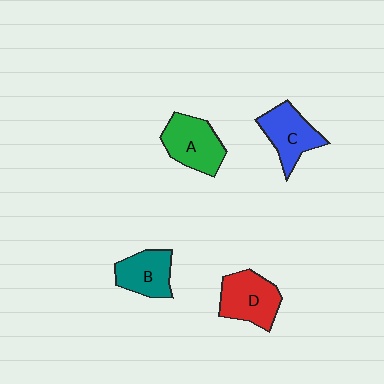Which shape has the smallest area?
Shape B (teal).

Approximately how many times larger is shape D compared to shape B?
Approximately 1.2 times.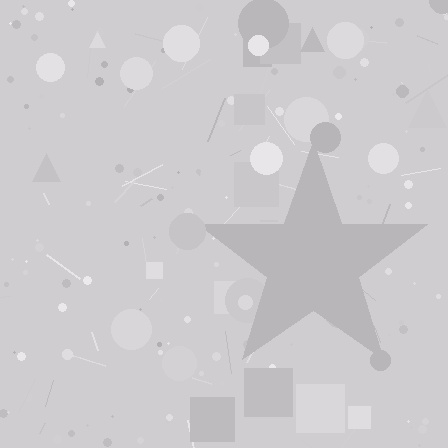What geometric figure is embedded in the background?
A star is embedded in the background.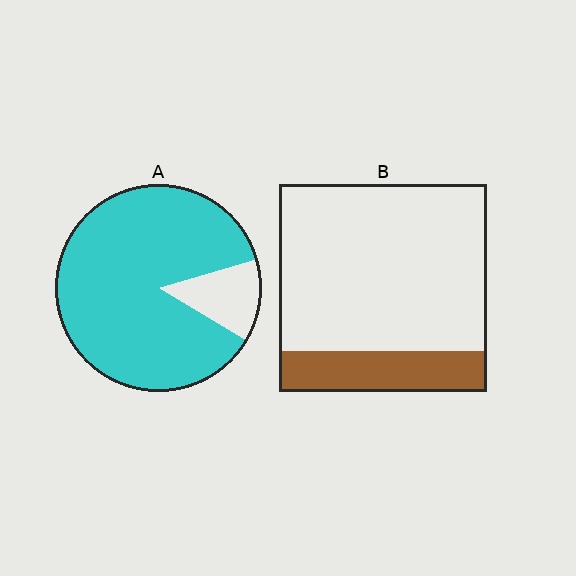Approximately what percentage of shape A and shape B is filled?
A is approximately 85% and B is approximately 20%.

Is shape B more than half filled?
No.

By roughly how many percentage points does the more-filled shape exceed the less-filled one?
By roughly 65 percentage points (A over B).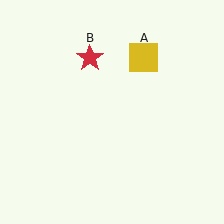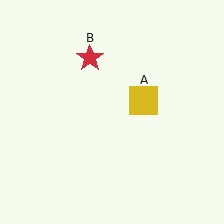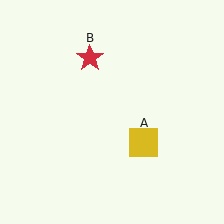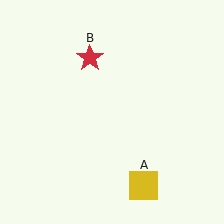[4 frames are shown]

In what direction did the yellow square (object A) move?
The yellow square (object A) moved down.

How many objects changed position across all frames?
1 object changed position: yellow square (object A).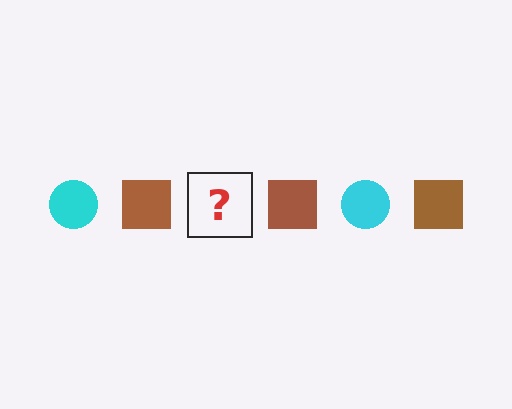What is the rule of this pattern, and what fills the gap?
The rule is that the pattern alternates between cyan circle and brown square. The gap should be filled with a cyan circle.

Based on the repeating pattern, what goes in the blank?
The blank should be a cyan circle.